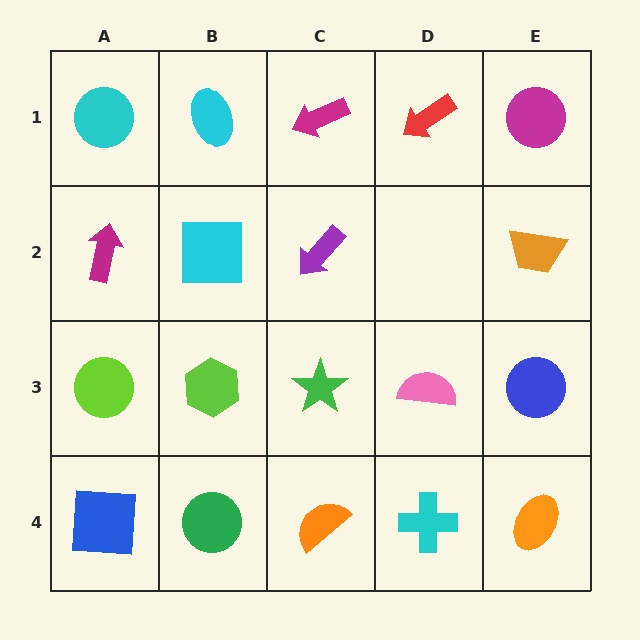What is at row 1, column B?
A cyan ellipse.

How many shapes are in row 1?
5 shapes.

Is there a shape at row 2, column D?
No, that cell is empty.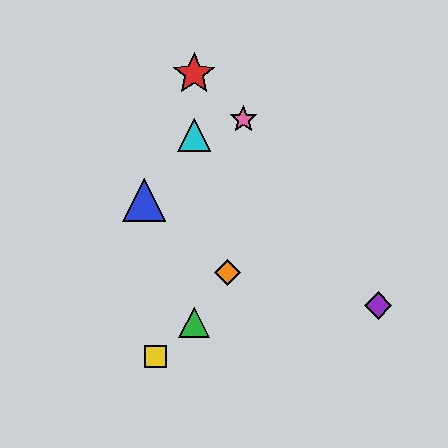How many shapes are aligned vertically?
3 shapes (the red star, the green triangle, the cyan triangle) are aligned vertically.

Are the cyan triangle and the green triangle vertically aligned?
Yes, both are at x≈194.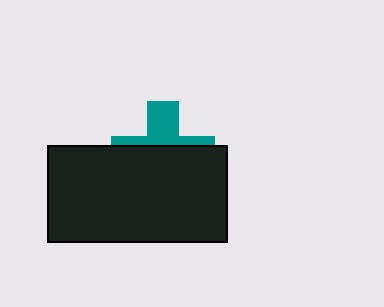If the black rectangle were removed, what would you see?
You would see the complete teal cross.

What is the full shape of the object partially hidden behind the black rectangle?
The partially hidden object is a teal cross.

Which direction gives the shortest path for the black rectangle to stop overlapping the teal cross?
Moving down gives the shortest separation.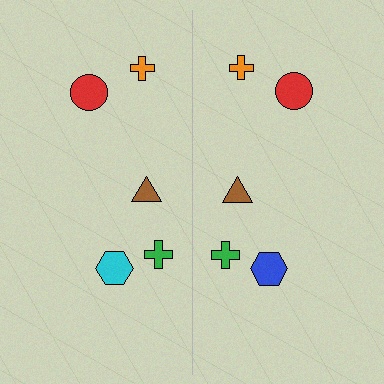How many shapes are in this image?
There are 10 shapes in this image.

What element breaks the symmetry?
The blue hexagon on the right side breaks the symmetry — its mirror counterpart is cyan.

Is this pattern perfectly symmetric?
No, the pattern is not perfectly symmetric. The blue hexagon on the right side breaks the symmetry — its mirror counterpart is cyan.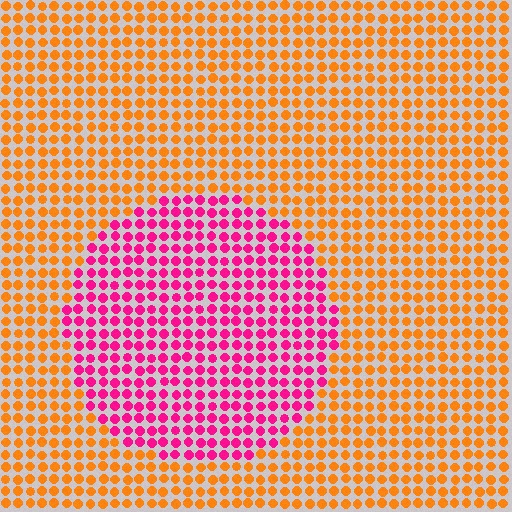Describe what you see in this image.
The image is filled with small orange elements in a uniform arrangement. A circle-shaped region is visible where the elements are tinted to a slightly different hue, forming a subtle color boundary.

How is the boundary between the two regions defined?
The boundary is defined purely by a slight shift in hue (about 63 degrees). Spacing, size, and orientation are identical on both sides.